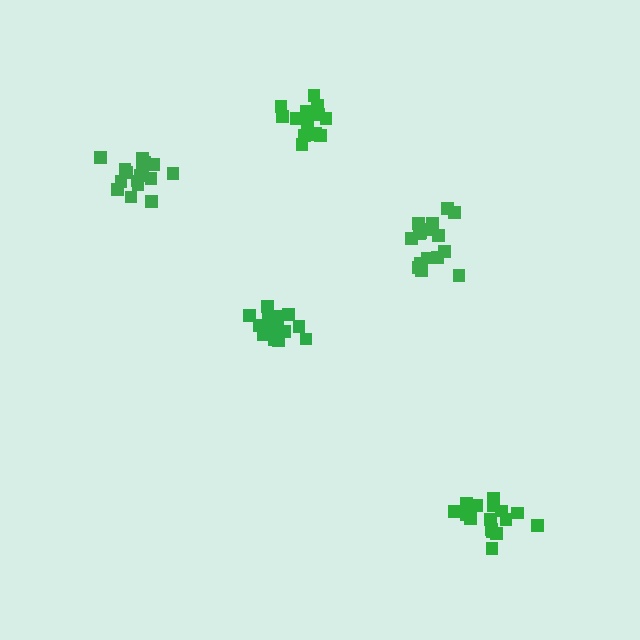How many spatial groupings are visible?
There are 5 spatial groupings.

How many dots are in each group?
Group 1: 17 dots, Group 2: 17 dots, Group 3: 17 dots, Group 4: 16 dots, Group 5: 15 dots (82 total).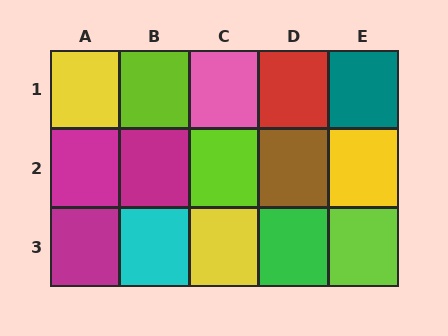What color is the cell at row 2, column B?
Magenta.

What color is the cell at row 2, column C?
Lime.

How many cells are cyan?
1 cell is cyan.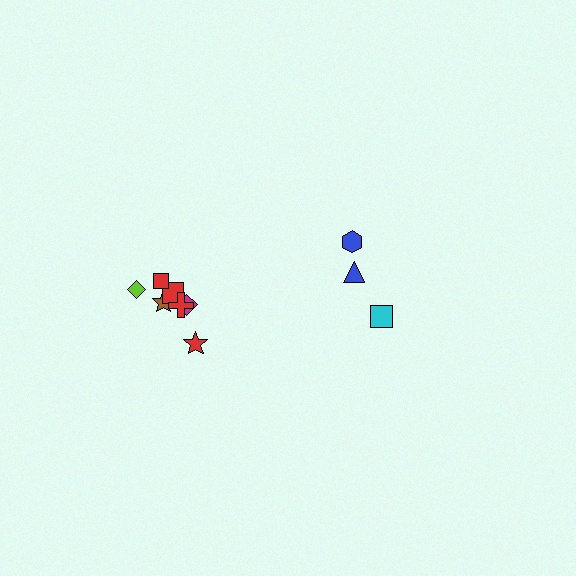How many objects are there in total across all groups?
There are 10 objects.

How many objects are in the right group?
There are 3 objects.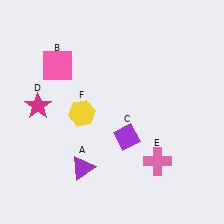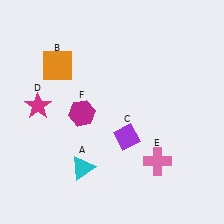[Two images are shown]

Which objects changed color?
A changed from purple to cyan. B changed from pink to orange. F changed from yellow to magenta.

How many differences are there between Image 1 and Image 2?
There are 3 differences between the two images.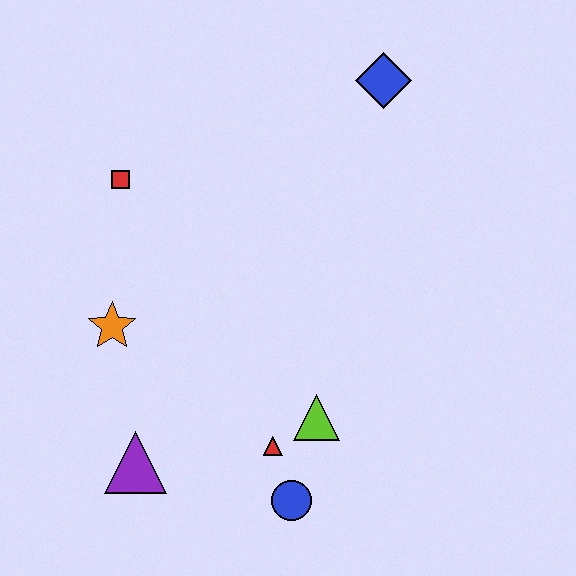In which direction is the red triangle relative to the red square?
The red triangle is below the red square.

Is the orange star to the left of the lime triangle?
Yes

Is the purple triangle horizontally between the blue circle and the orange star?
Yes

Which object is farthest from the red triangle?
The blue diamond is farthest from the red triangle.